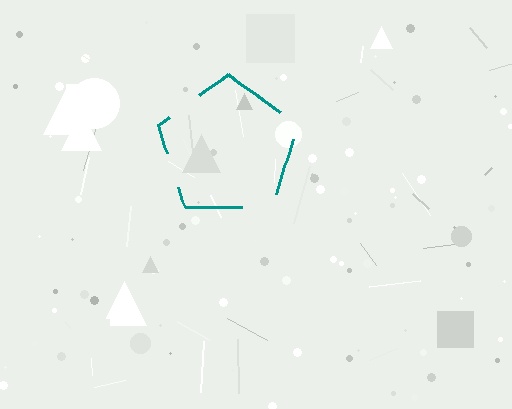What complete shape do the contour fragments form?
The contour fragments form a pentagon.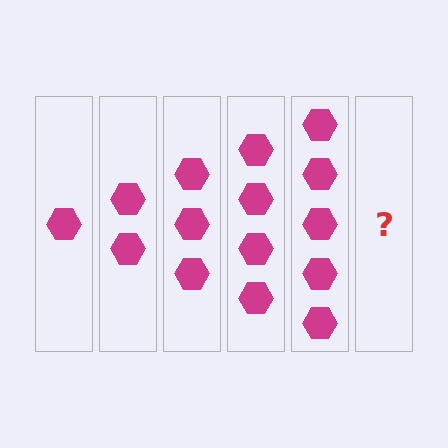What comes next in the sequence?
The next element should be 6 hexagons.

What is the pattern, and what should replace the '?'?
The pattern is that each step adds one more hexagon. The '?' should be 6 hexagons.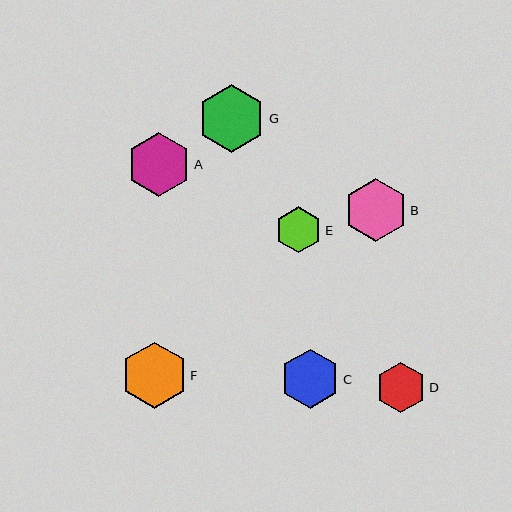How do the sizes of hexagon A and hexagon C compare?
Hexagon A and hexagon C are approximately the same size.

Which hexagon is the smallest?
Hexagon E is the smallest with a size of approximately 46 pixels.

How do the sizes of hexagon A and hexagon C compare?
Hexagon A and hexagon C are approximately the same size.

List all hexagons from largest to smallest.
From largest to smallest: G, F, A, B, C, D, E.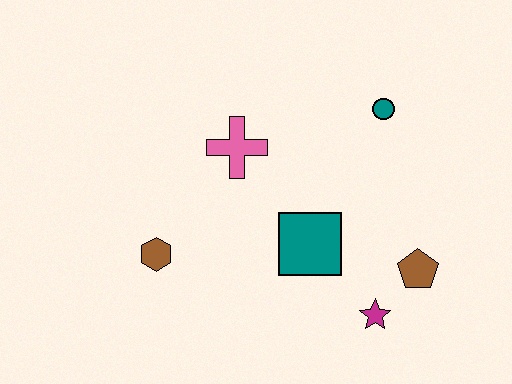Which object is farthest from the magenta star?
The brown hexagon is farthest from the magenta star.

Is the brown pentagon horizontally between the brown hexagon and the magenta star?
No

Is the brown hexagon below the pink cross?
Yes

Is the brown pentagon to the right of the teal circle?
Yes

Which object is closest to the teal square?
The magenta star is closest to the teal square.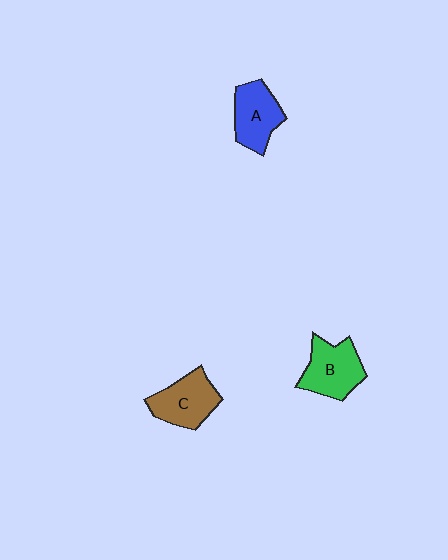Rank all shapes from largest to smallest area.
From largest to smallest: B (green), C (brown), A (blue).